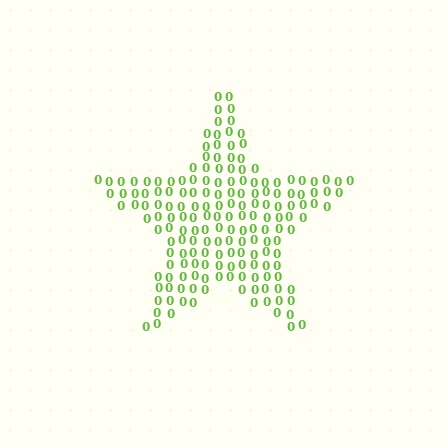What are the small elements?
The small elements are digit 0's.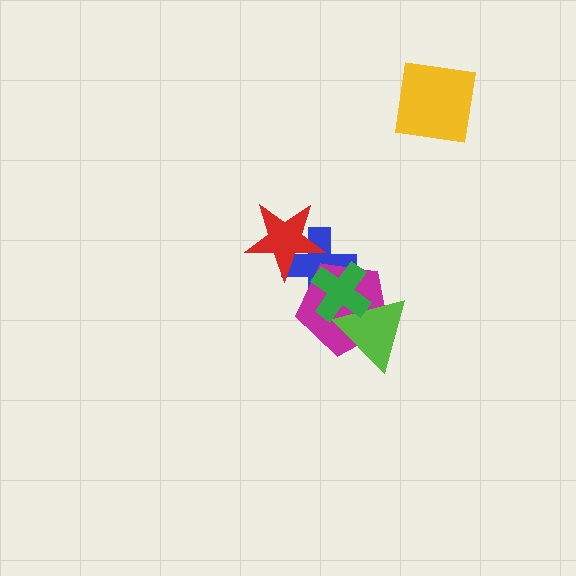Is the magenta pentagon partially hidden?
Yes, it is partially covered by another shape.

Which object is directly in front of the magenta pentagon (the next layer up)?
The lime triangle is directly in front of the magenta pentagon.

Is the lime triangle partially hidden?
Yes, it is partially covered by another shape.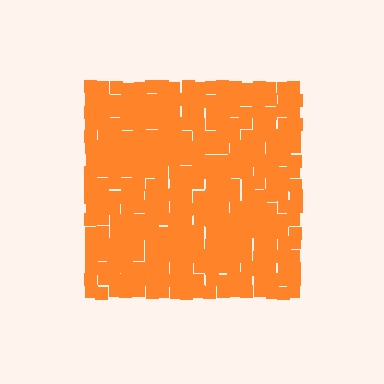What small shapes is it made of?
It is made of small squares.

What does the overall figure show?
The overall figure shows a square.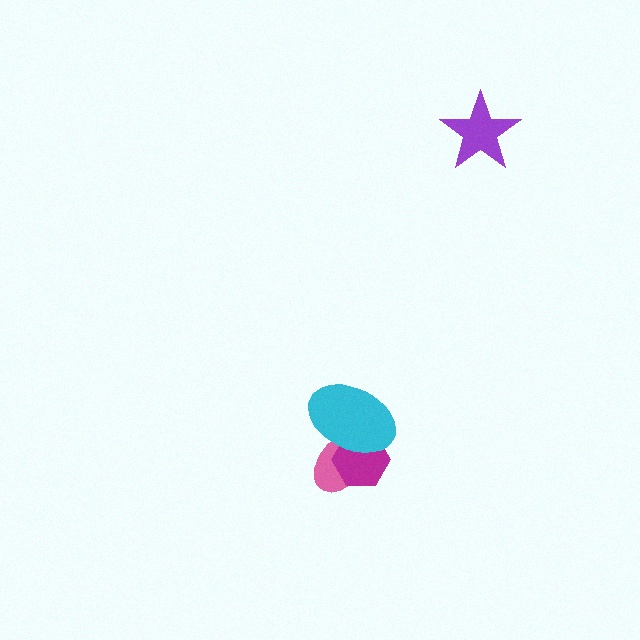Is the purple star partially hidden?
No, no other shape covers it.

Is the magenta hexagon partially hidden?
Yes, it is partially covered by another shape.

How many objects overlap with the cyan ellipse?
2 objects overlap with the cyan ellipse.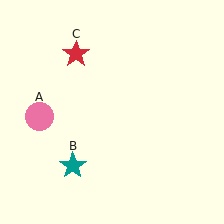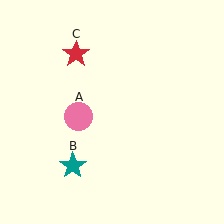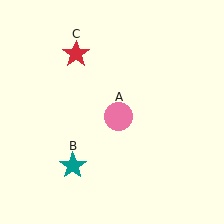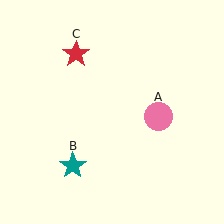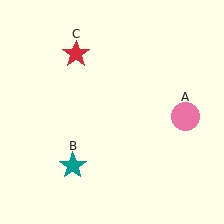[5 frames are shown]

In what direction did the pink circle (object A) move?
The pink circle (object A) moved right.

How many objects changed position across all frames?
1 object changed position: pink circle (object A).